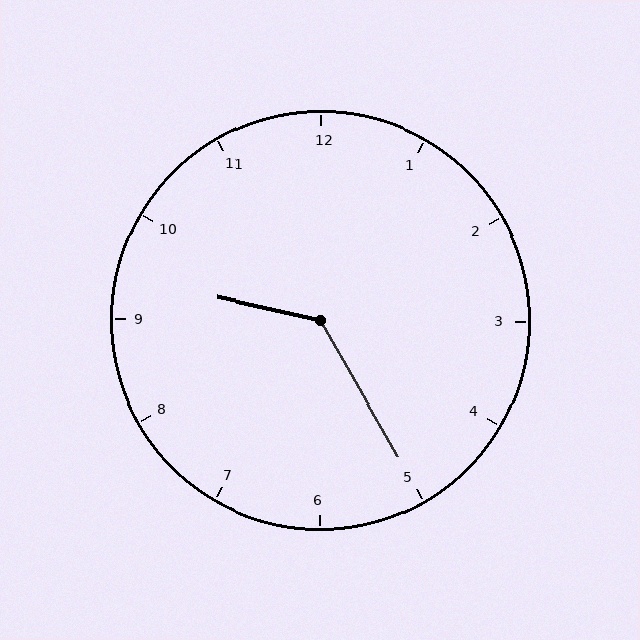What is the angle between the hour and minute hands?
Approximately 132 degrees.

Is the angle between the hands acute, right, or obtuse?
It is obtuse.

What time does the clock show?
9:25.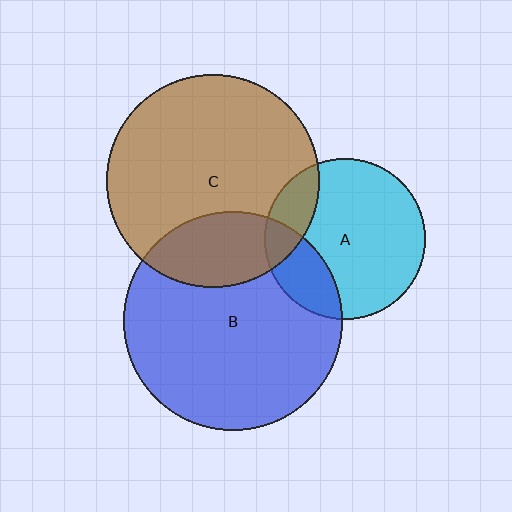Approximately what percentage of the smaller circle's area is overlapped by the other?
Approximately 15%.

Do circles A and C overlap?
Yes.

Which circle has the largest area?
Circle B (blue).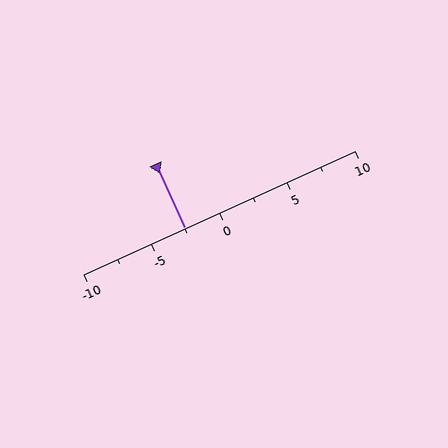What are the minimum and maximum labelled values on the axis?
The axis runs from -10 to 10.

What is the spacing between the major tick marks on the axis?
The major ticks are spaced 5 apart.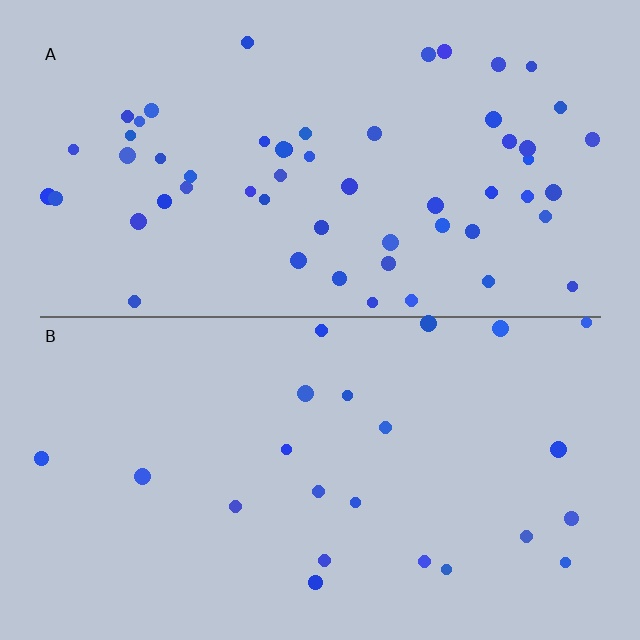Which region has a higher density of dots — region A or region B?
A (the top).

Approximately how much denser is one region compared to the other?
Approximately 2.5× — region A over region B.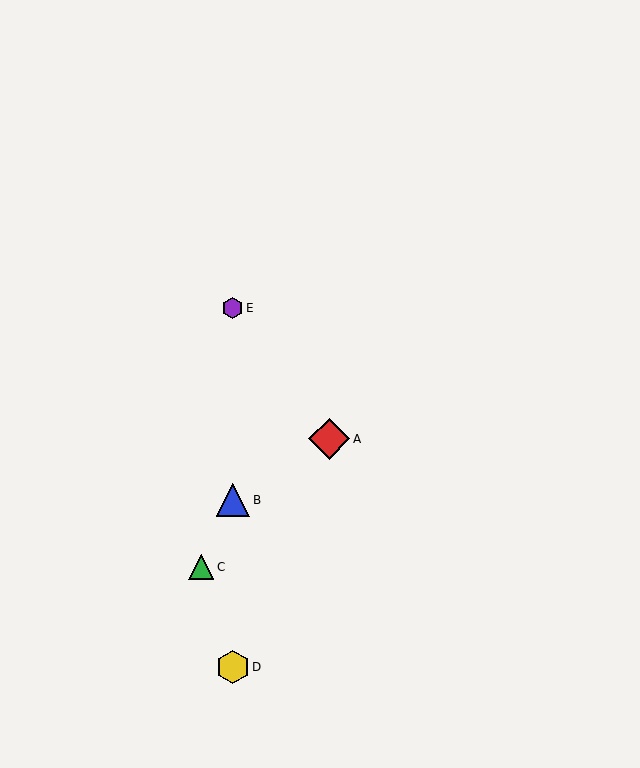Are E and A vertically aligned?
No, E is at x≈233 and A is at x≈329.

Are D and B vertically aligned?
Yes, both are at x≈233.